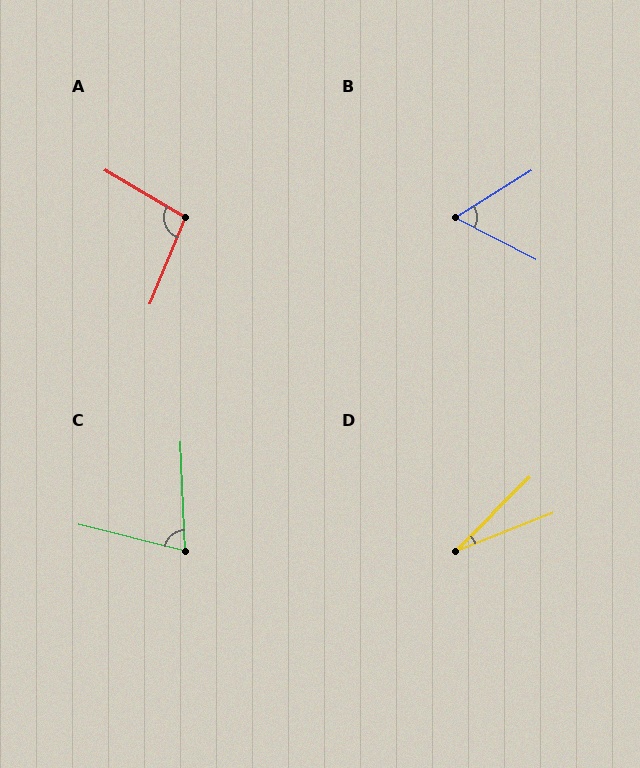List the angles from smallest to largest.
D (23°), B (59°), C (74°), A (99°).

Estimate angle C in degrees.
Approximately 74 degrees.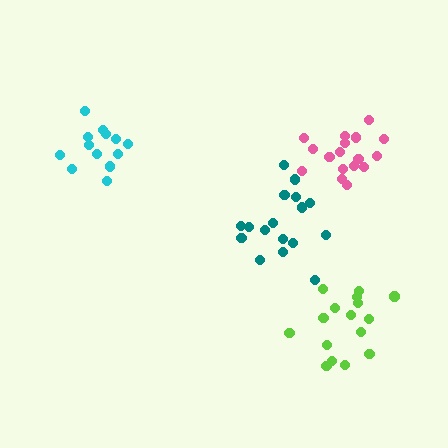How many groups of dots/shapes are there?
There are 4 groups.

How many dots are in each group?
Group 1: 17 dots, Group 2: 17 dots, Group 3: 16 dots, Group 4: 13 dots (63 total).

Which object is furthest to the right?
The lime cluster is rightmost.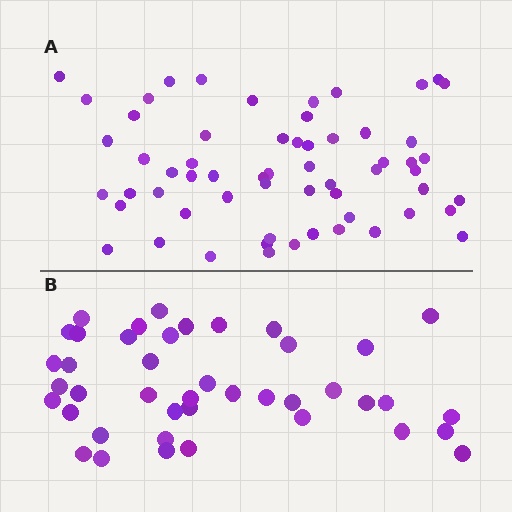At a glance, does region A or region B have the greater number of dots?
Region A (the top region) has more dots.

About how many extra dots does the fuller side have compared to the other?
Region A has approximately 20 more dots than region B.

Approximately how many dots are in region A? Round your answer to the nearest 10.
About 60 dots.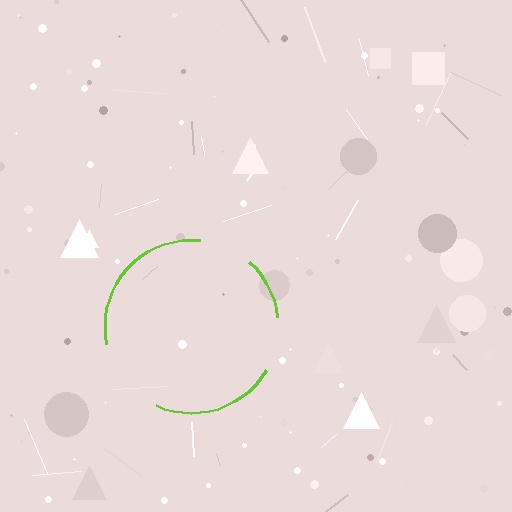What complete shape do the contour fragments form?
The contour fragments form a circle.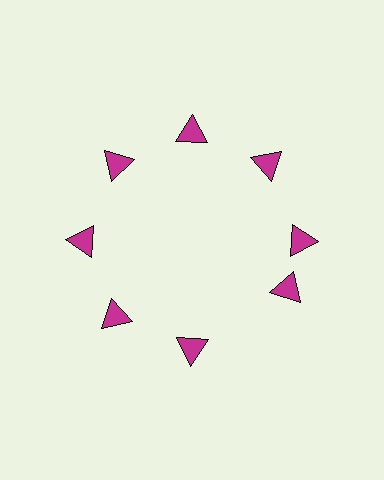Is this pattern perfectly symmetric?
No. The 8 magenta triangles are arranged in a ring, but one element near the 4 o'clock position is rotated out of alignment along the ring, breaking the 8-fold rotational symmetry.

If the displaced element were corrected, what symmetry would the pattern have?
It would have 8-fold rotational symmetry — the pattern would map onto itself every 45 degrees.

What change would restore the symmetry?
The symmetry would be restored by rotating it back into even spacing with its neighbors so that all 8 triangles sit at equal angles and equal distance from the center.